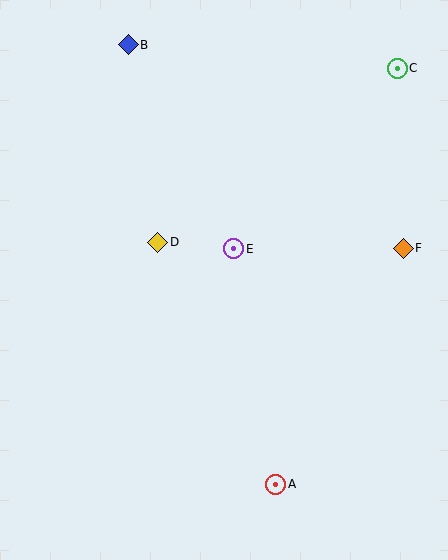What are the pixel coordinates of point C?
Point C is at (397, 68).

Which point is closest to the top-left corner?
Point B is closest to the top-left corner.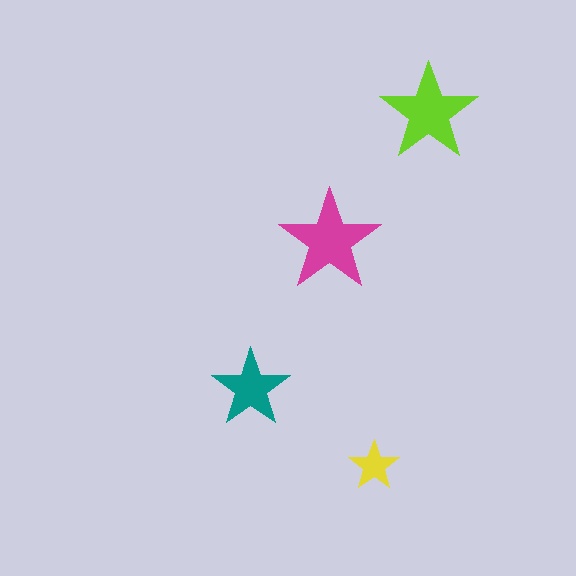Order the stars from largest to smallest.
the magenta one, the lime one, the teal one, the yellow one.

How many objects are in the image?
There are 4 objects in the image.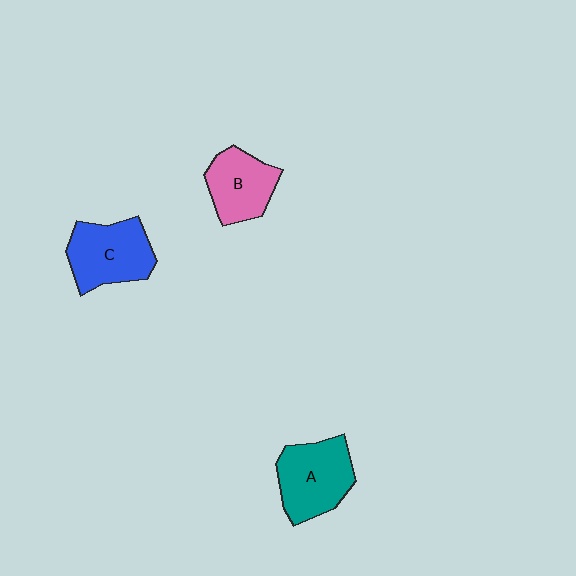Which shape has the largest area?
Shape A (teal).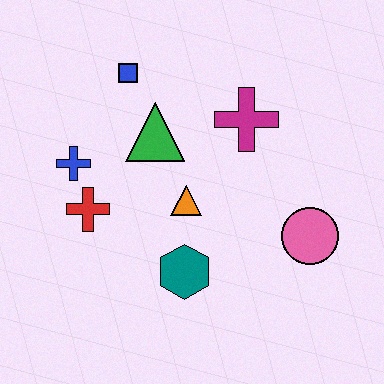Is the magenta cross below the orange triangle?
No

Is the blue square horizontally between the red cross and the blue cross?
No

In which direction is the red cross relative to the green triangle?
The red cross is below the green triangle.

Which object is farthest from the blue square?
The pink circle is farthest from the blue square.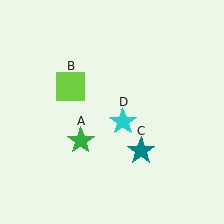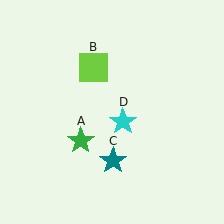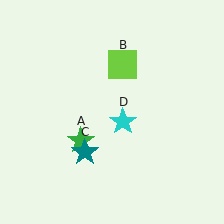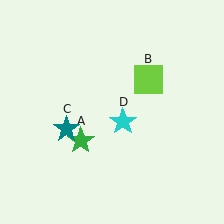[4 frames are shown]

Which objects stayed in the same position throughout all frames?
Green star (object A) and cyan star (object D) remained stationary.